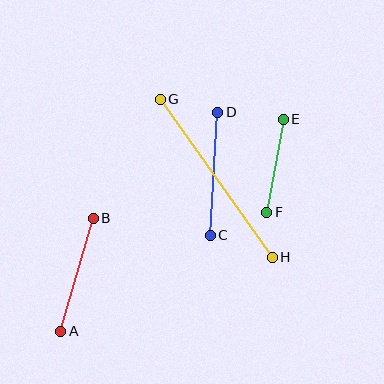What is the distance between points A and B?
The distance is approximately 117 pixels.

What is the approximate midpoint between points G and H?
The midpoint is at approximately (216, 178) pixels.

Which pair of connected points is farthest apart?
Points G and H are farthest apart.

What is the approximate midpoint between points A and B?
The midpoint is at approximately (77, 274) pixels.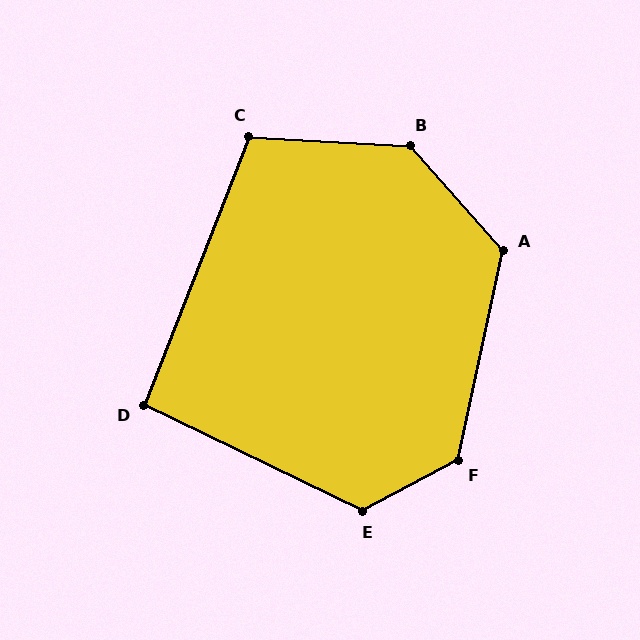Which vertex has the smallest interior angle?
D, at approximately 94 degrees.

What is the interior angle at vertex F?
Approximately 131 degrees (obtuse).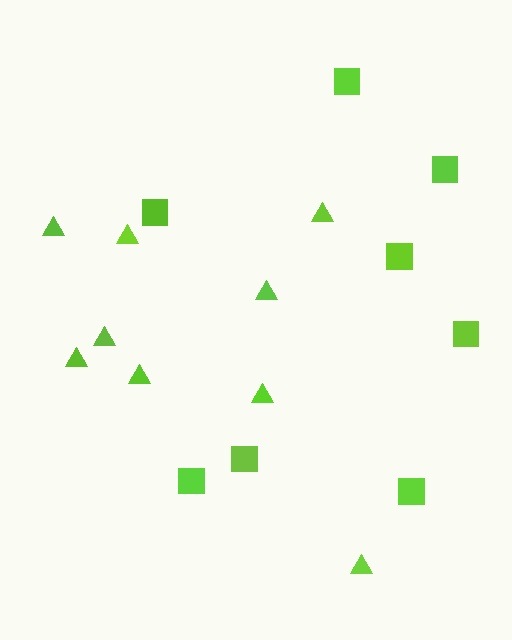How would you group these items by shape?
There are 2 groups: one group of squares (8) and one group of triangles (9).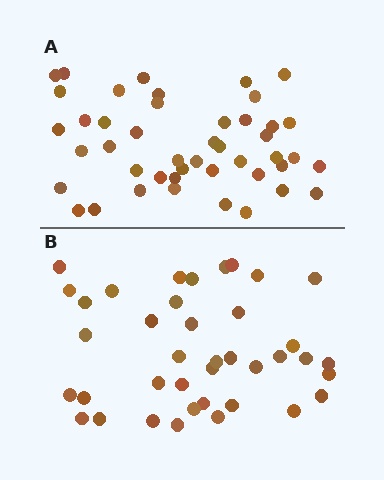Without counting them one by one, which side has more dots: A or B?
Region A (the top region) has more dots.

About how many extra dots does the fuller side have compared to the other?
Region A has about 6 more dots than region B.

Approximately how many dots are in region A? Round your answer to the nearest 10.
About 40 dots. (The exact count is 45, which rounds to 40.)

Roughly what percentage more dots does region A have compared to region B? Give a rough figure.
About 15% more.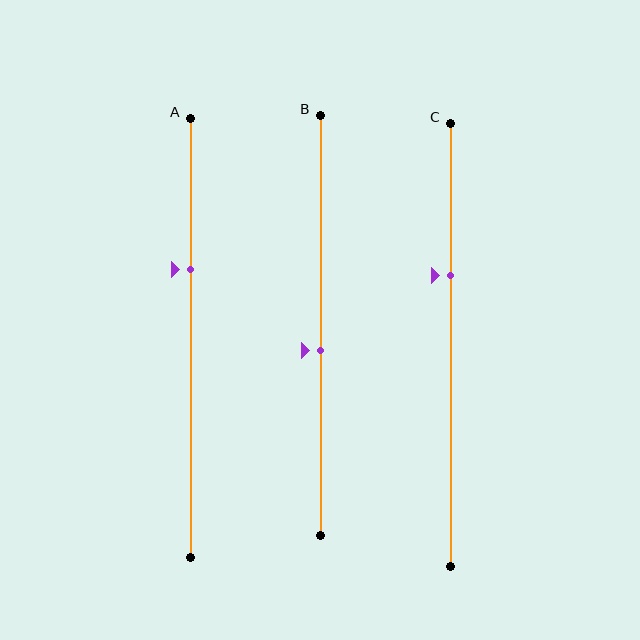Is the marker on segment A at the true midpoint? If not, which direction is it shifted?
No, the marker on segment A is shifted upward by about 16% of the segment length.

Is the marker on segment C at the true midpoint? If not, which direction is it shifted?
No, the marker on segment C is shifted upward by about 16% of the segment length.